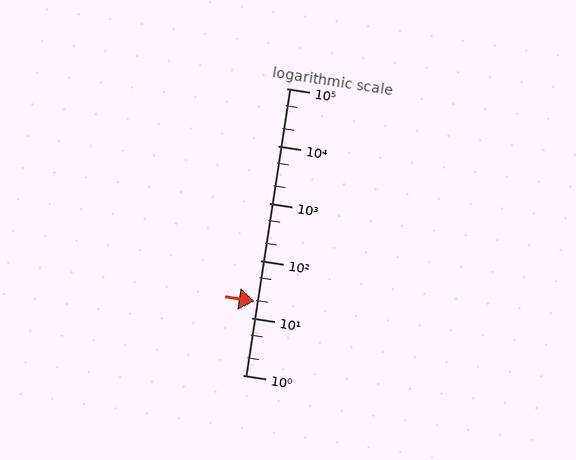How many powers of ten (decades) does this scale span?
The scale spans 5 decades, from 1 to 100000.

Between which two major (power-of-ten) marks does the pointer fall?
The pointer is between 10 and 100.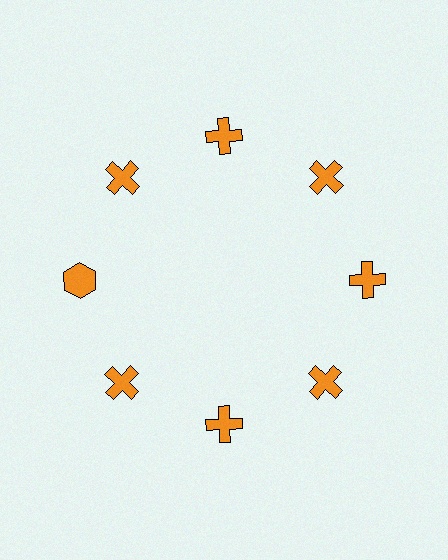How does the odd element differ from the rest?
It has a different shape: hexagon instead of cross.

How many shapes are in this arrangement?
There are 8 shapes arranged in a ring pattern.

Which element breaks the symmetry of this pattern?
The orange hexagon at roughly the 9 o'clock position breaks the symmetry. All other shapes are orange crosses.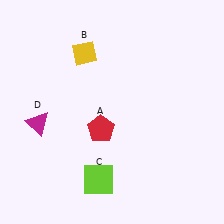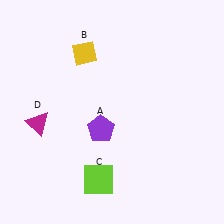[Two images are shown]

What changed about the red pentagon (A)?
In Image 1, A is red. In Image 2, it changed to purple.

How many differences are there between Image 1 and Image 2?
There is 1 difference between the two images.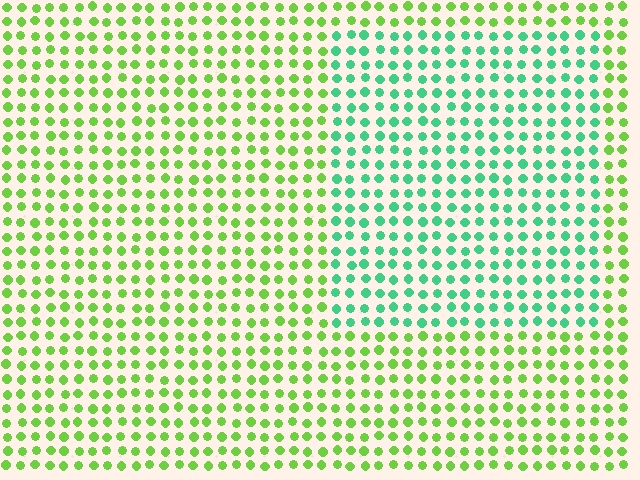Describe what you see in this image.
The image is filled with small lime elements in a uniform arrangement. A rectangle-shaped region is visible where the elements are tinted to a slightly different hue, forming a subtle color boundary.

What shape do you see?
I see a rectangle.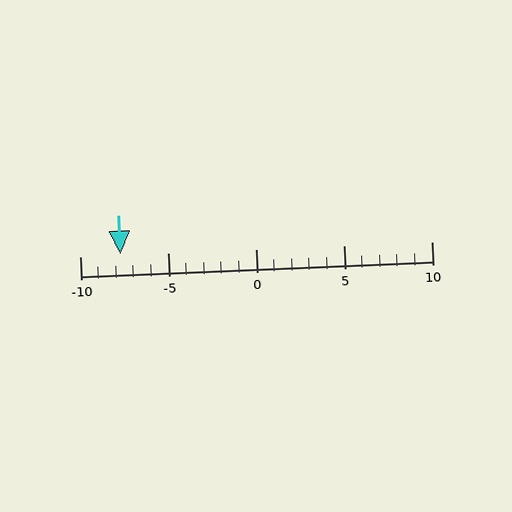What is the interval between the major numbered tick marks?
The major tick marks are spaced 5 units apart.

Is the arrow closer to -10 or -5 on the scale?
The arrow is closer to -10.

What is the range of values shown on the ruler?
The ruler shows values from -10 to 10.